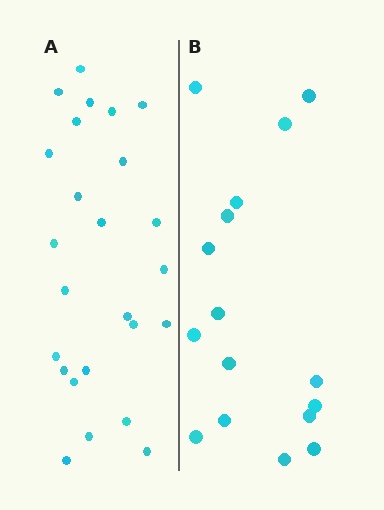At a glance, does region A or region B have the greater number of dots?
Region A (the left region) has more dots.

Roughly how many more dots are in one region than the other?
Region A has roughly 8 or so more dots than region B.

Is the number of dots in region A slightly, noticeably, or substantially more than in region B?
Region A has substantially more. The ratio is roughly 1.6 to 1.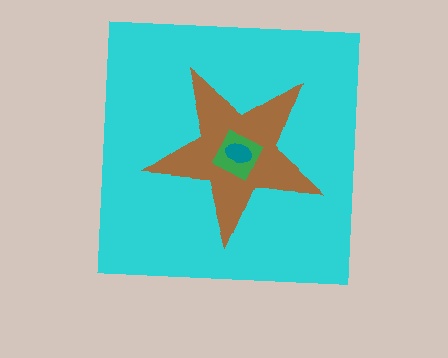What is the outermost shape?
The cyan square.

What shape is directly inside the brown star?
The green diamond.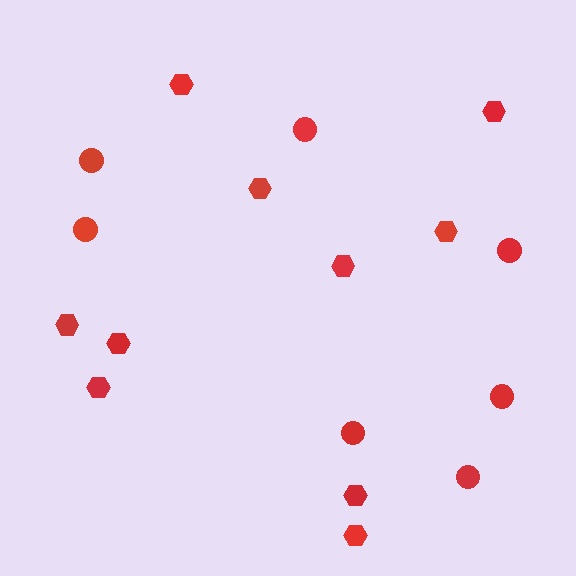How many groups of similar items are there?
There are 2 groups: one group of hexagons (10) and one group of circles (7).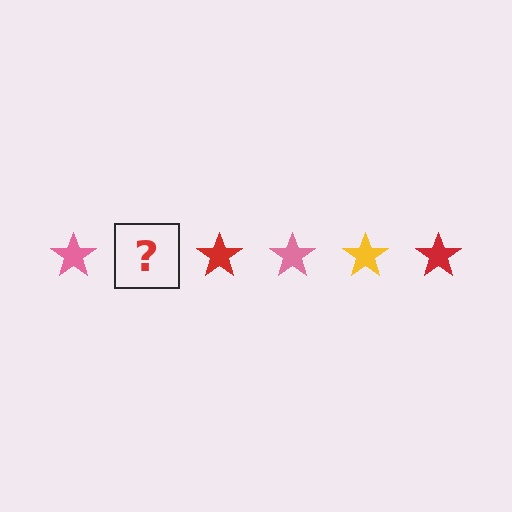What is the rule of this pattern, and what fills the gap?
The rule is that the pattern cycles through pink, yellow, red stars. The gap should be filled with a yellow star.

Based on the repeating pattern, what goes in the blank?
The blank should be a yellow star.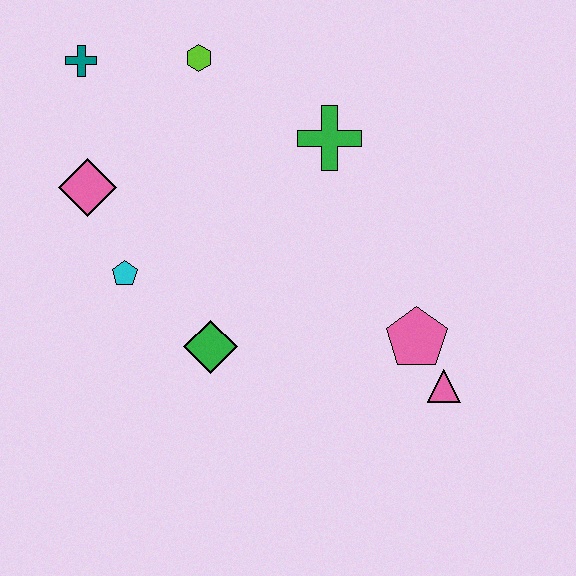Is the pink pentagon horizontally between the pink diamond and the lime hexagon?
No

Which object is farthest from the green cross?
The pink triangle is farthest from the green cross.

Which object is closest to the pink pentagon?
The pink triangle is closest to the pink pentagon.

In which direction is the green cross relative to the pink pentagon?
The green cross is above the pink pentagon.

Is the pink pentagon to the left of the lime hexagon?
No